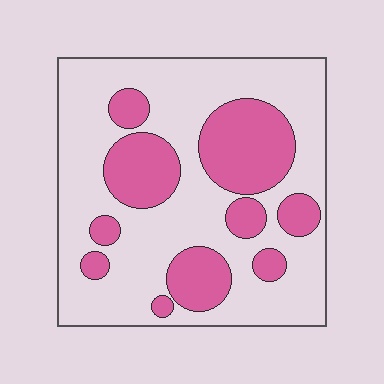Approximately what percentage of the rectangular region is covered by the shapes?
Approximately 30%.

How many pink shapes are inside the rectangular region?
10.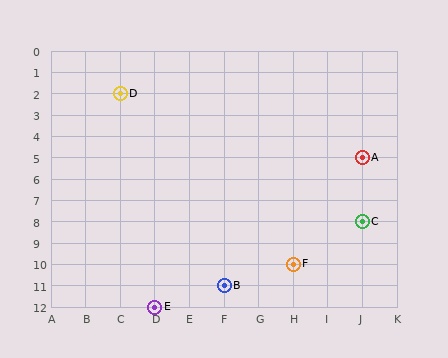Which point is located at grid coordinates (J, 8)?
Point C is at (J, 8).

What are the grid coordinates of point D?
Point D is at grid coordinates (C, 2).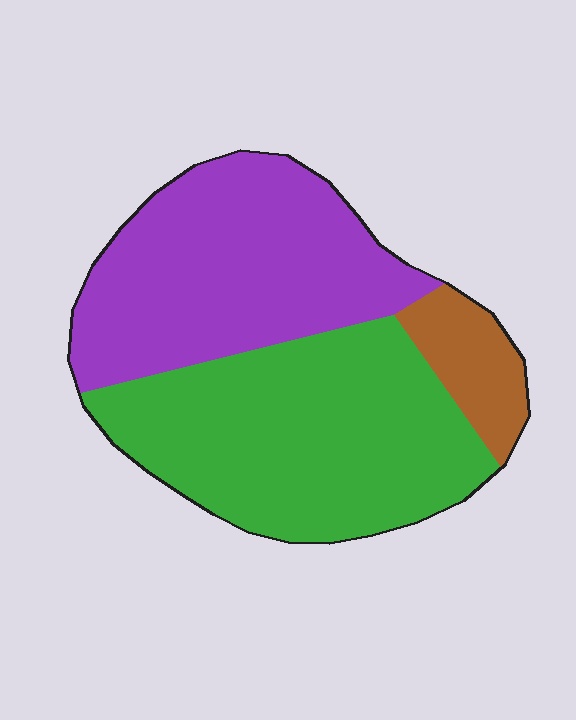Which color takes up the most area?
Green, at roughly 50%.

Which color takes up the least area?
Brown, at roughly 10%.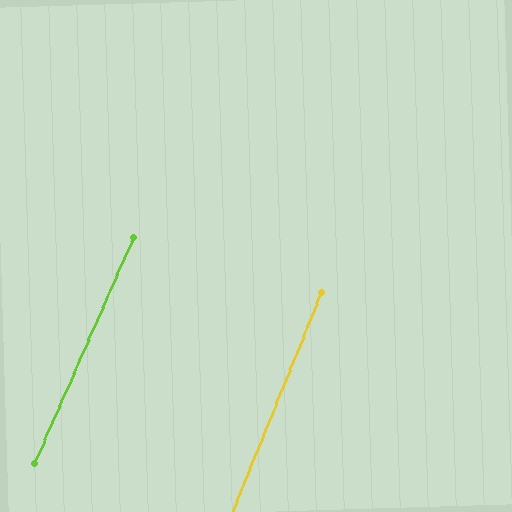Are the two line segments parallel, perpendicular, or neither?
Parallel — their directions differ by only 1.5°.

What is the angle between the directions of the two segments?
Approximately 2 degrees.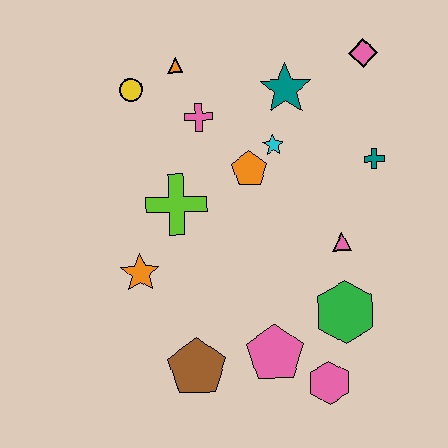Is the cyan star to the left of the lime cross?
No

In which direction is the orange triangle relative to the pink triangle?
The orange triangle is above the pink triangle.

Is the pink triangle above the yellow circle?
No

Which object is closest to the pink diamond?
The teal star is closest to the pink diamond.